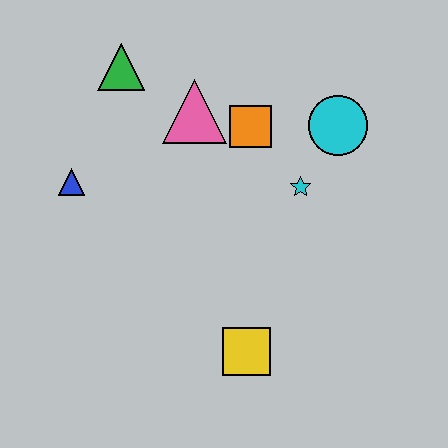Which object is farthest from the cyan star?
The blue triangle is farthest from the cyan star.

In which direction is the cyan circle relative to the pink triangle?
The cyan circle is to the right of the pink triangle.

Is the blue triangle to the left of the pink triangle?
Yes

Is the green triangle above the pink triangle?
Yes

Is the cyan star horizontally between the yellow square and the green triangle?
No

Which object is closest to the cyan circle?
The cyan star is closest to the cyan circle.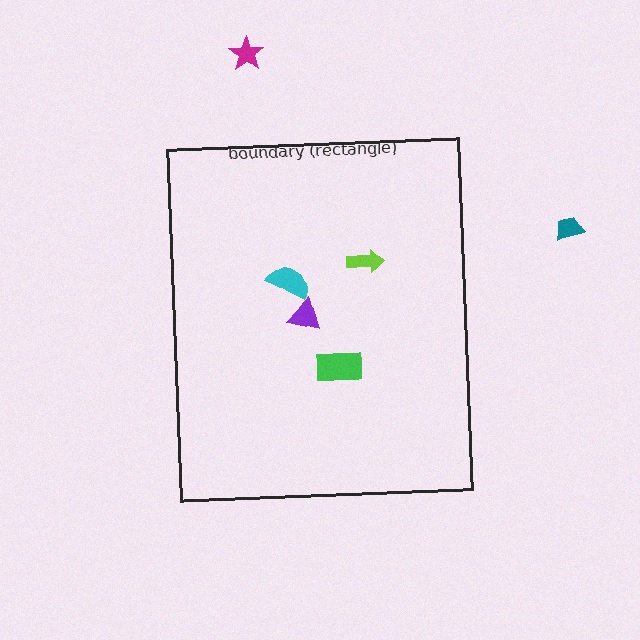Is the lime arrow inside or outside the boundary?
Inside.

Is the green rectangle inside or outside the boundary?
Inside.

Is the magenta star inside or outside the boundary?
Outside.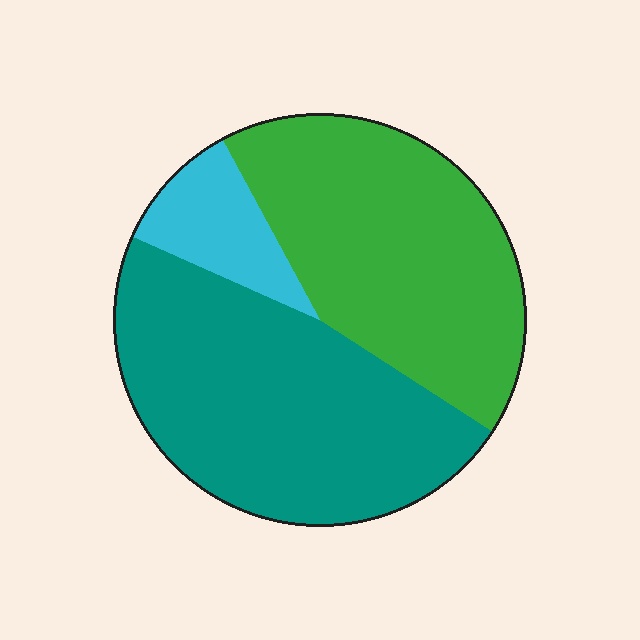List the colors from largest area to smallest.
From largest to smallest: teal, green, cyan.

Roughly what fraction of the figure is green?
Green takes up between a quarter and a half of the figure.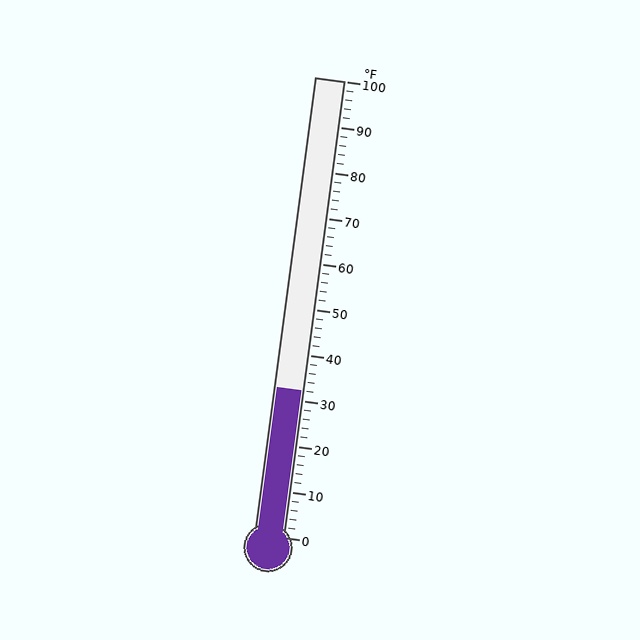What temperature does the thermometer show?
The thermometer shows approximately 32°F.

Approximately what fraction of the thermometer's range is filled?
The thermometer is filled to approximately 30% of its range.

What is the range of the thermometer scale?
The thermometer scale ranges from 0°F to 100°F.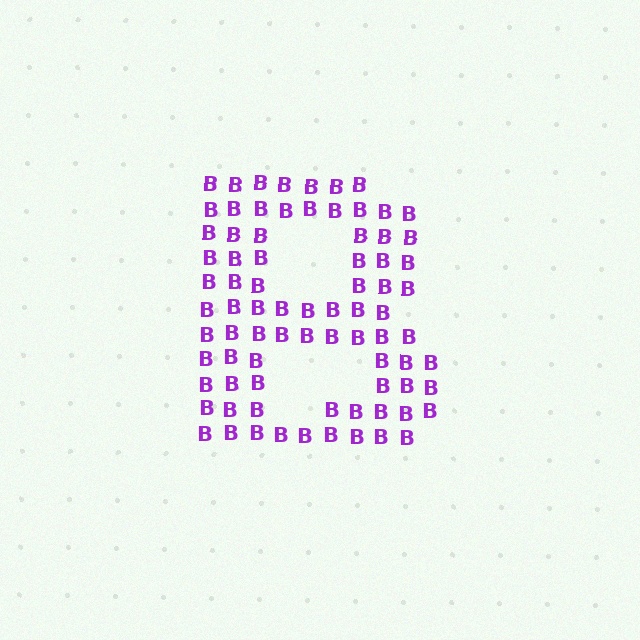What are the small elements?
The small elements are letter B's.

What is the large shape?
The large shape is the letter B.